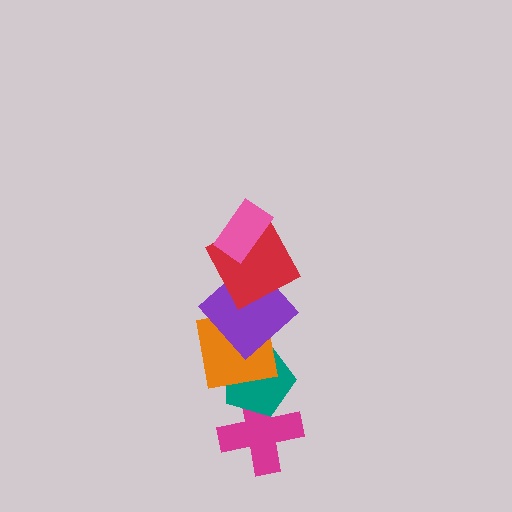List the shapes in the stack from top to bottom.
From top to bottom: the pink rectangle, the red square, the purple diamond, the orange square, the teal pentagon, the magenta cross.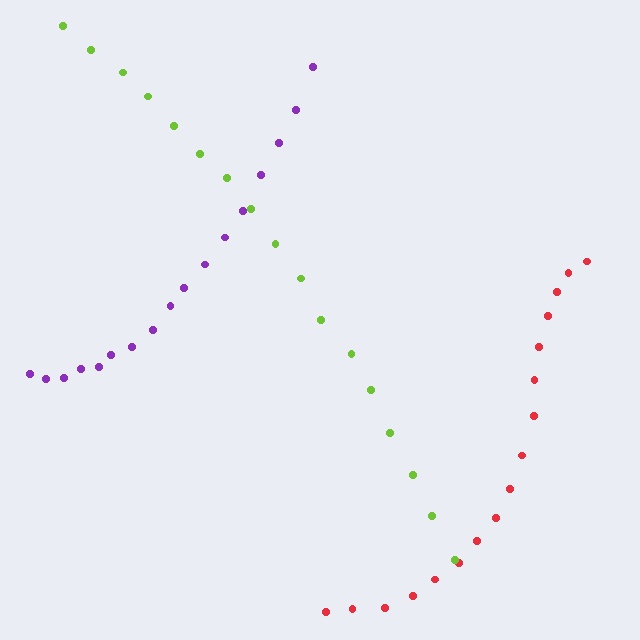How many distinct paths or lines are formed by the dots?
There are 3 distinct paths.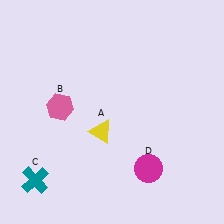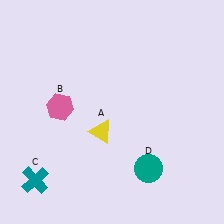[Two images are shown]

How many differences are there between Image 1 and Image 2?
There is 1 difference between the two images.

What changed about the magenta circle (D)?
In Image 1, D is magenta. In Image 2, it changed to teal.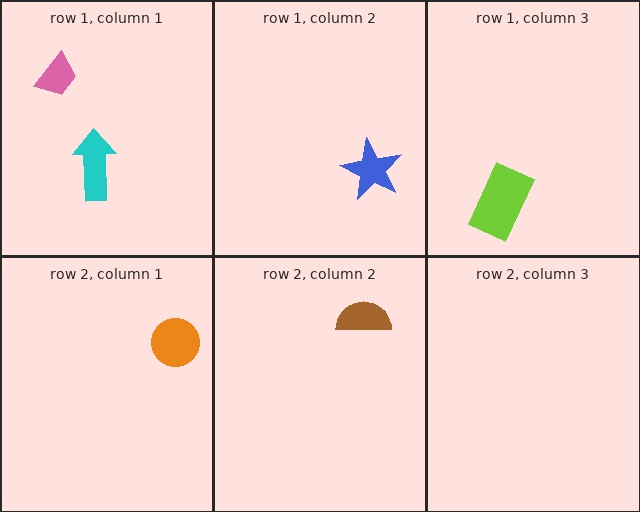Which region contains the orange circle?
The row 2, column 1 region.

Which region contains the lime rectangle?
The row 1, column 3 region.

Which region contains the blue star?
The row 1, column 2 region.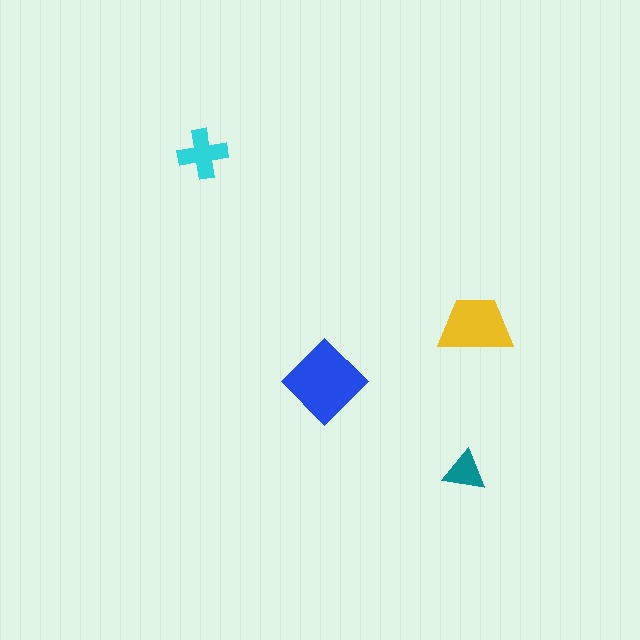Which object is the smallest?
The teal triangle.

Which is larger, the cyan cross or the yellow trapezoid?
The yellow trapezoid.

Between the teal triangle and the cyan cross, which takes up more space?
The cyan cross.